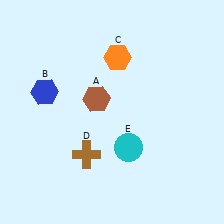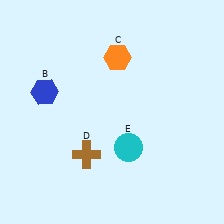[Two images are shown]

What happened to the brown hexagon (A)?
The brown hexagon (A) was removed in Image 2. It was in the top-left area of Image 1.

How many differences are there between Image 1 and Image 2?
There is 1 difference between the two images.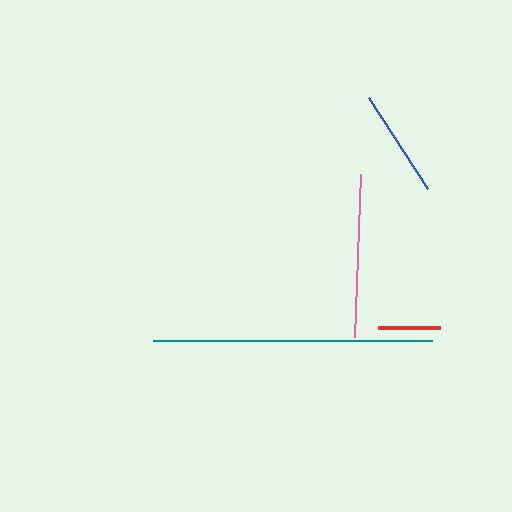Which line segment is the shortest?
The red line is the shortest at approximately 62 pixels.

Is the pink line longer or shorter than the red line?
The pink line is longer than the red line.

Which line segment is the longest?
The teal line is the longest at approximately 279 pixels.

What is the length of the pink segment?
The pink segment is approximately 163 pixels long.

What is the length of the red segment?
The red segment is approximately 62 pixels long.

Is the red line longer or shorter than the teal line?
The teal line is longer than the red line.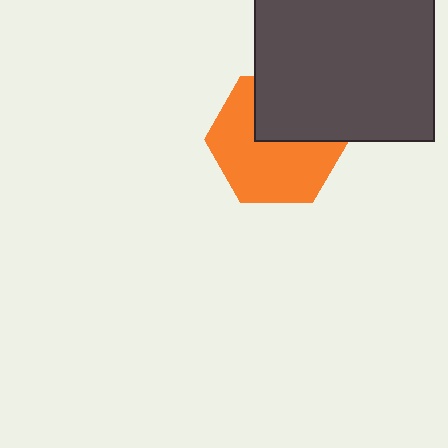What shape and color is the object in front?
The object in front is a dark gray square.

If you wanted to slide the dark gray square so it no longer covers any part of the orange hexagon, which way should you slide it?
Slide it up — that is the most direct way to separate the two shapes.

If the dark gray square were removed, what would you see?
You would see the complete orange hexagon.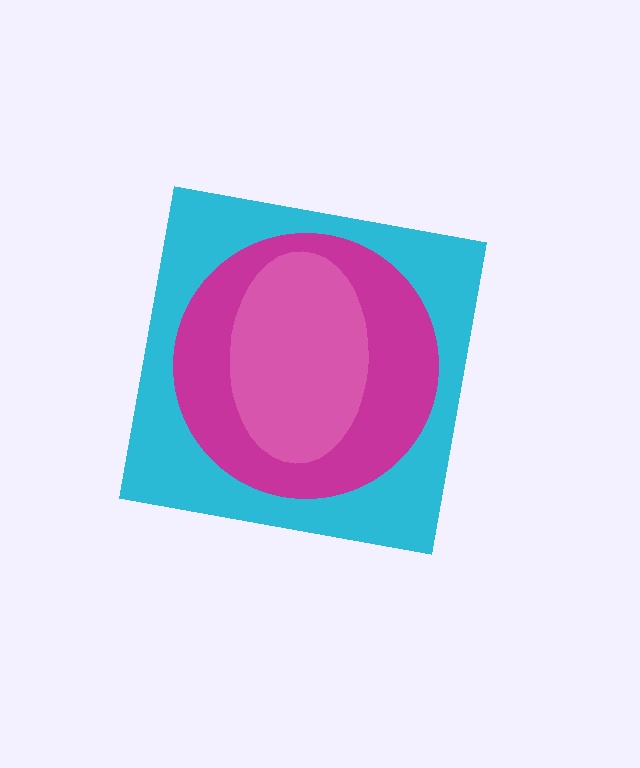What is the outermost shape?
The cyan square.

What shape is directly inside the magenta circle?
The pink ellipse.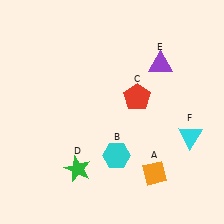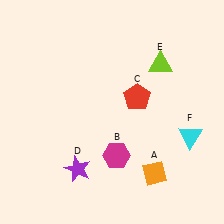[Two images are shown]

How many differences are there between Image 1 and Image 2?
There are 3 differences between the two images.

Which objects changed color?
B changed from cyan to magenta. D changed from green to purple. E changed from purple to lime.